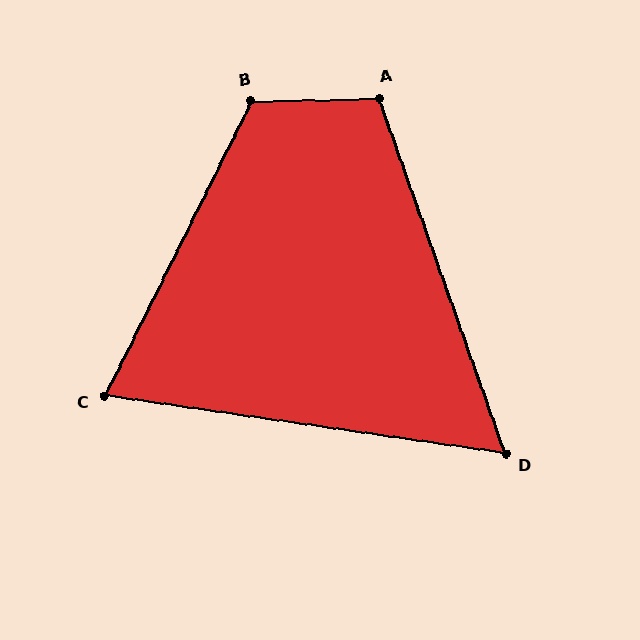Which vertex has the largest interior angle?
B, at approximately 118 degrees.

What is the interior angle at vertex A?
Approximately 108 degrees (obtuse).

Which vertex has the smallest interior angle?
D, at approximately 62 degrees.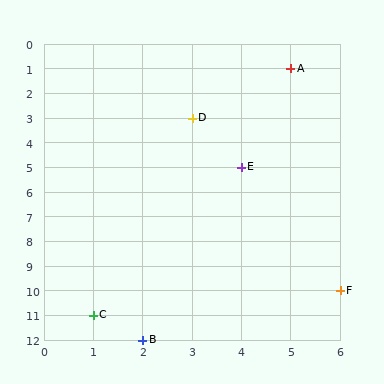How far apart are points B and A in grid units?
Points B and A are 3 columns and 11 rows apart (about 11.4 grid units diagonally).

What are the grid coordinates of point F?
Point F is at grid coordinates (6, 10).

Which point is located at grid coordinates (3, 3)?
Point D is at (3, 3).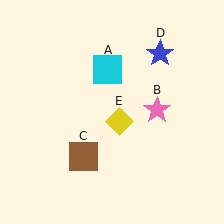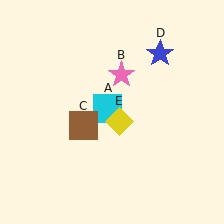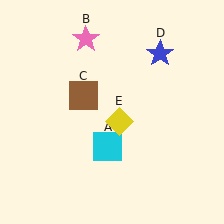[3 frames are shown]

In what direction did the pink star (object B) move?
The pink star (object B) moved up and to the left.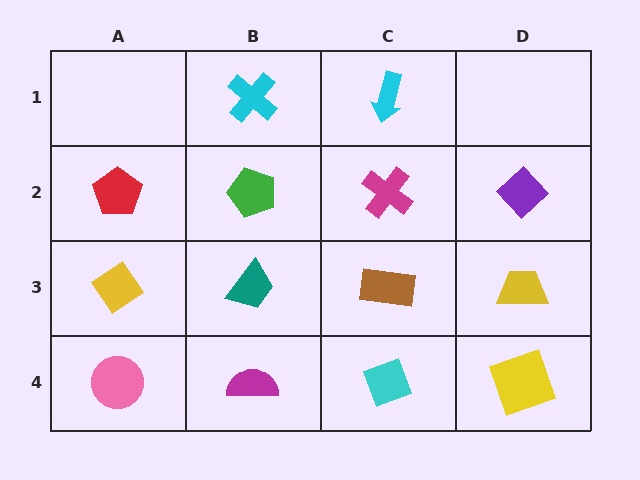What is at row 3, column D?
A yellow trapezoid.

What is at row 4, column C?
A cyan diamond.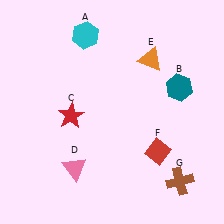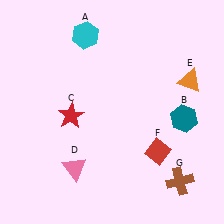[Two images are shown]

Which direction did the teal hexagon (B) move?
The teal hexagon (B) moved down.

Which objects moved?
The objects that moved are: the teal hexagon (B), the orange triangle (E).